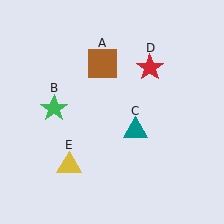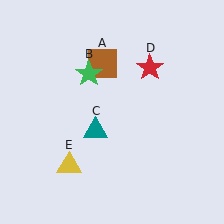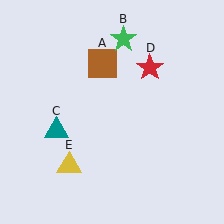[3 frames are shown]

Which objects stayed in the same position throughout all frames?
Brown square (object A) and red star (object D) and yellow triangle (object E) remained stationary.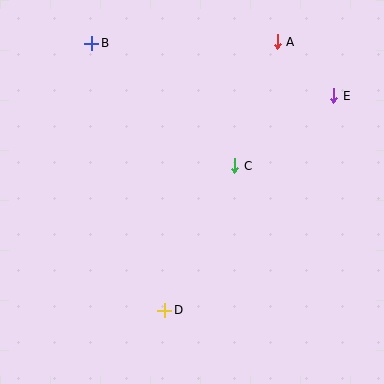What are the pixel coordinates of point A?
Point A is at (277, 42).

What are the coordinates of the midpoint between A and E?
The midpoint between A and E is at (305, 69).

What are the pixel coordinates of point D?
Point D is at (165, 310).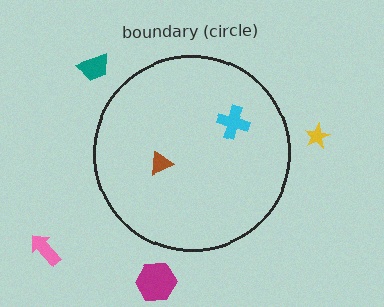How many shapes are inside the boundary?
2 inside, 4 outside.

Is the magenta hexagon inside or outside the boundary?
Outside.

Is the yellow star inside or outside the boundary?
Outside.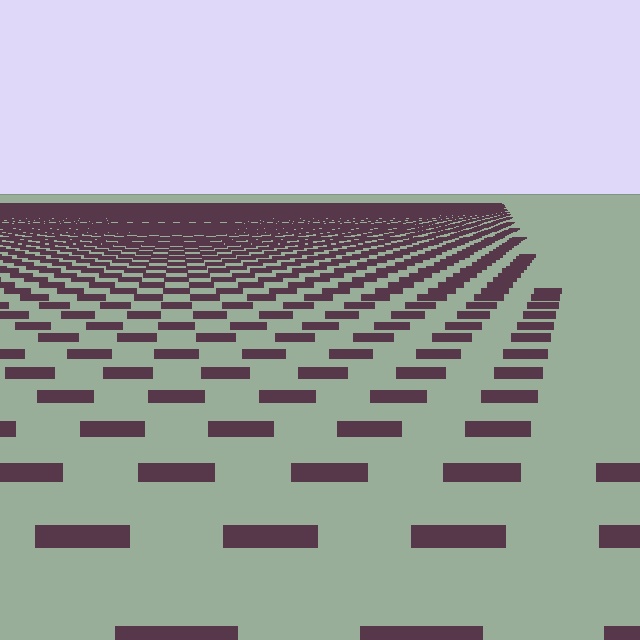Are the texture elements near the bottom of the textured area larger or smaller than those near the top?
Larger. Near the bottom, elements are closer to the viewer and appear at a bigger on-screen size.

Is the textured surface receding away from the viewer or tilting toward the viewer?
The surface is receding away from the viewer. Texture elements get smaller and denser toward the top.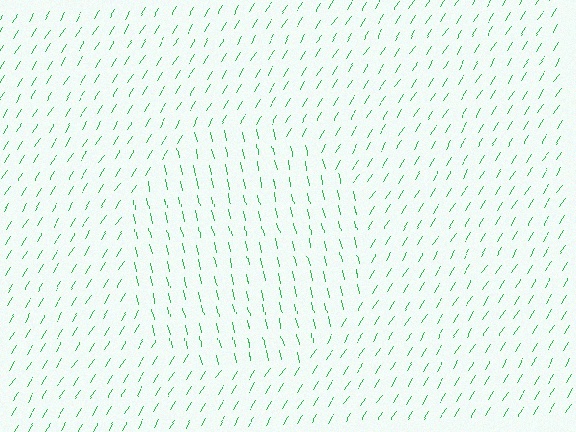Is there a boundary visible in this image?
Yes, there is a texture boundary formed by a change in line orientation.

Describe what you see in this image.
The image is filled with small green line segments. A circle region in the image has lines oriented differently from the surrounding lines, creating a visible texture boundary.